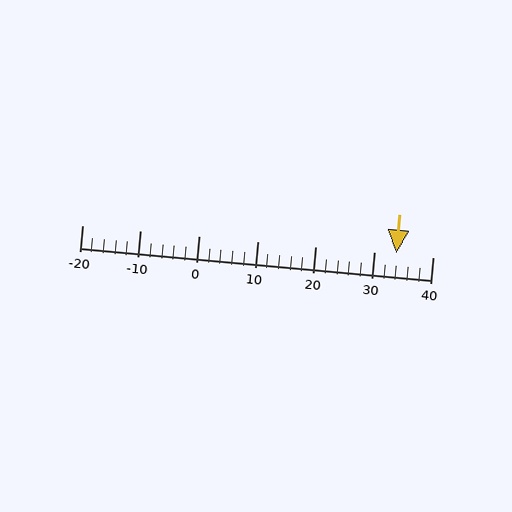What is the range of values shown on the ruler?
The ruler shows values from -20 to 40.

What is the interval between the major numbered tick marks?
The major tick marks are spaced 10 units apart.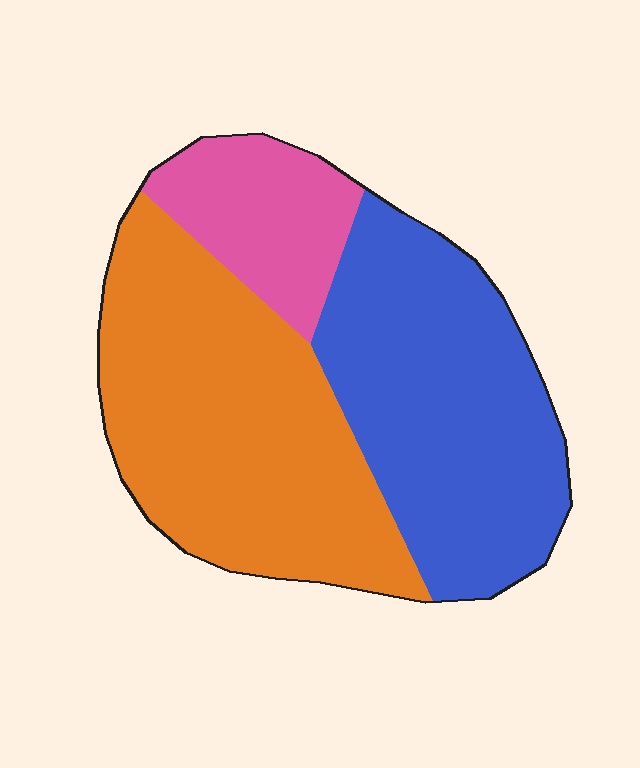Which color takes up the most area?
Orange, at roughly 45%.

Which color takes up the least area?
Pink, at roughly 15%.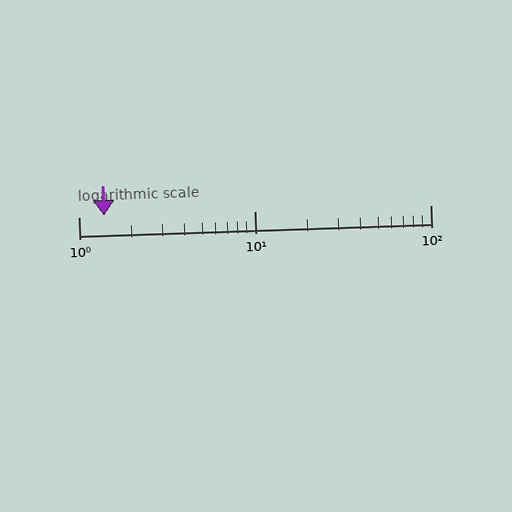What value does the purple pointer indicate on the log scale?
The pointer indicates approximately 1.4.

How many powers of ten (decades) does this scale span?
The scale spans 2 decades, from 1 to 100.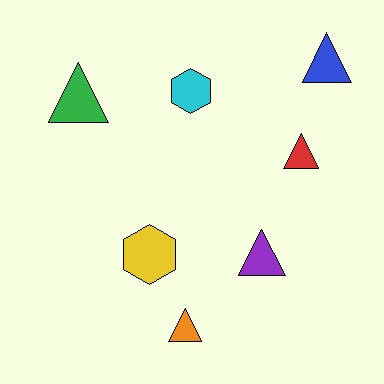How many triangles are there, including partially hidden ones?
There are 5 triangles.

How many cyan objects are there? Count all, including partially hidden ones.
There is 1 cyan object.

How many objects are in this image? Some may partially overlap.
There are 7 objects.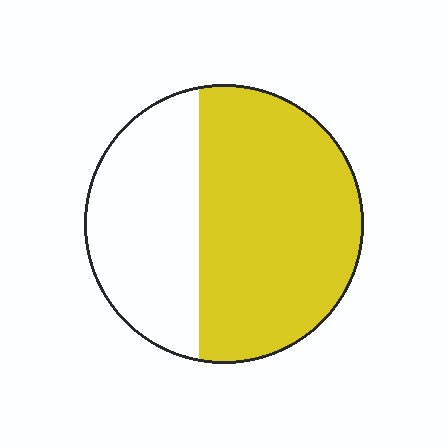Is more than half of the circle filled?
Yes.